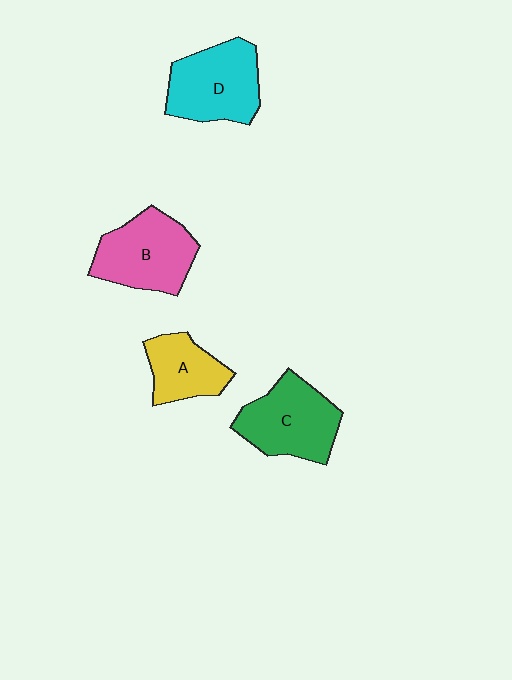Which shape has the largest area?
Shape D (cyan).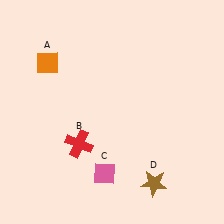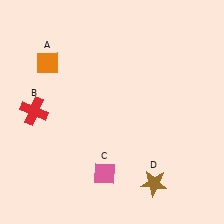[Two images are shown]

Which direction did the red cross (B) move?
The red cross (B) moved left.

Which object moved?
The red cross (B) moved left.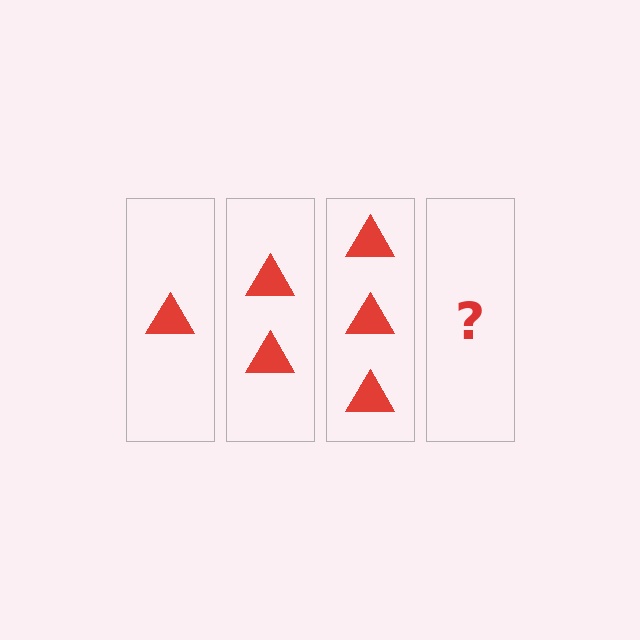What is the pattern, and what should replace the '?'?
The pattern is that each step adds one more triangle. The '?' should be 4 triangles.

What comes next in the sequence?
The next element should be 4 triangles.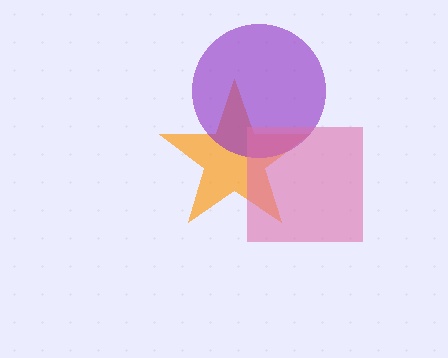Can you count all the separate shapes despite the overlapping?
Yes, there are 3 separate shapes.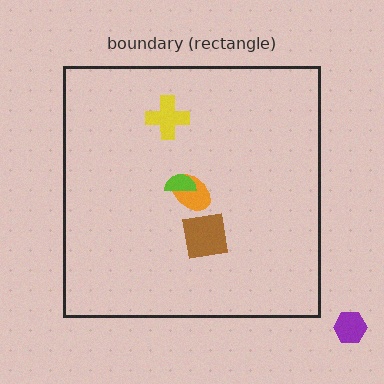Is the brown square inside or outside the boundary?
Inside.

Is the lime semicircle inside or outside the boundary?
Inside.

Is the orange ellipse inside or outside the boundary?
Inside.